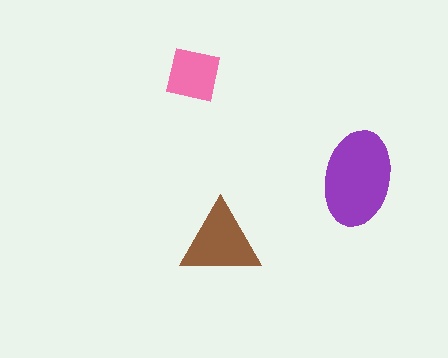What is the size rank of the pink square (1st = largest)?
3rd.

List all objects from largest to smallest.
The purple ellipse, the brown triangle, the pink square.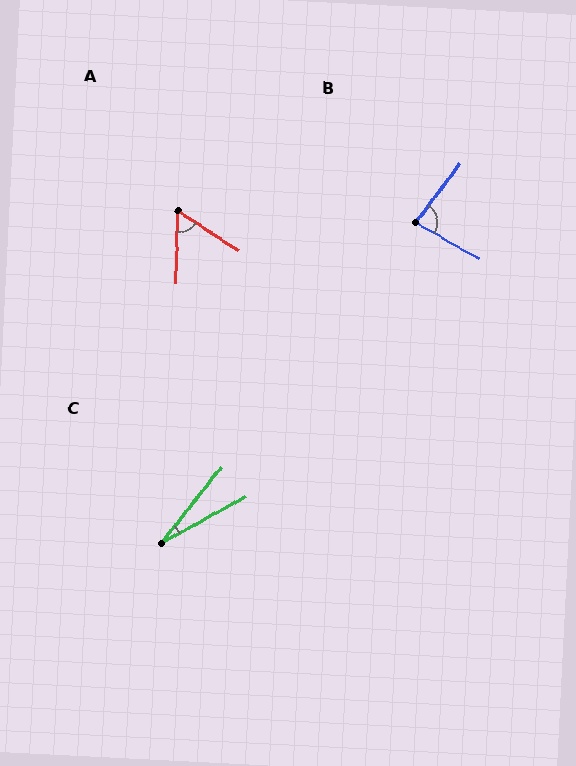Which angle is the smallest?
C, at approximately 23 degrees.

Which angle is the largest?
B, at approximately 82 degrees.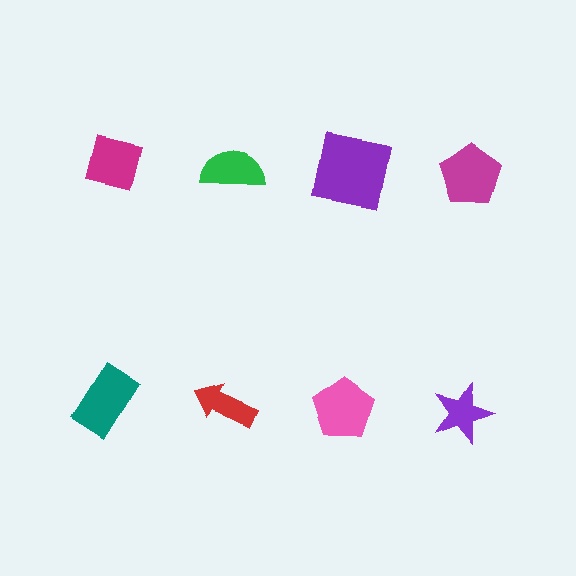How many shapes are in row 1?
4 shapes.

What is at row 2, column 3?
A pink pentagon.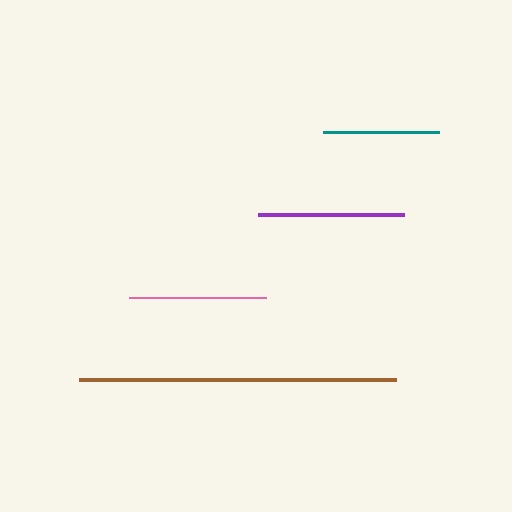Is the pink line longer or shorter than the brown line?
The brown line is longer than the pink line.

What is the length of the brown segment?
The brown segment is approximately 318 pixels long.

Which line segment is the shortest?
The teal line is the shortest at approximately 115 pixels.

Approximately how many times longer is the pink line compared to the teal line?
The pink line is approximately 1.2 times the length of the teal line.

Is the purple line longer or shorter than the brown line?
The brown line is longer than the purple line.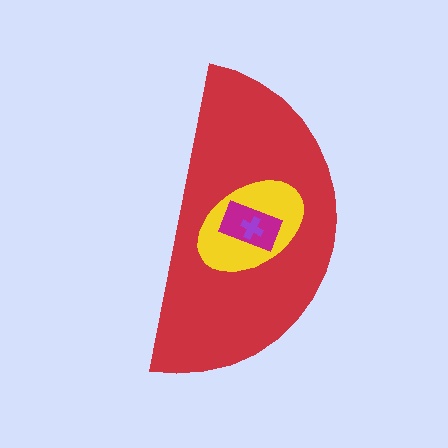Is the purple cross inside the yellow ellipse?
Yes.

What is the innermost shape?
The purple cross.